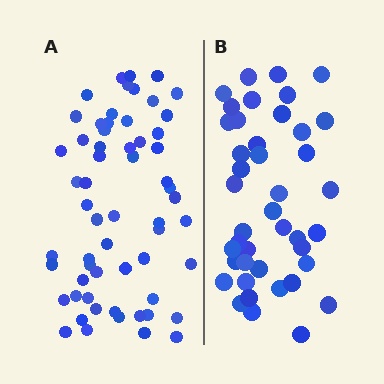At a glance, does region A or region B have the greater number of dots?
Region A (the left region) has more dots.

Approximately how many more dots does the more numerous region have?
Region A has approximately 20 more dots than region B.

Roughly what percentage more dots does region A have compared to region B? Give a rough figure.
About 45% more.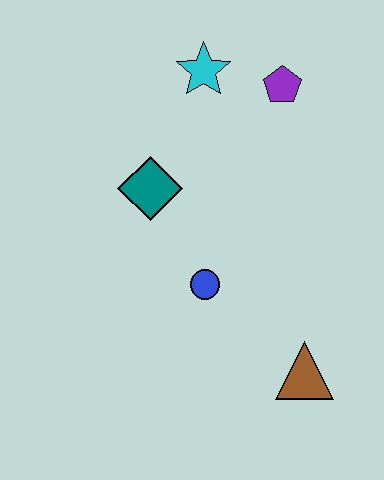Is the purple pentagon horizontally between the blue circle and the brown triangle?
Yes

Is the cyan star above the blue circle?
Yes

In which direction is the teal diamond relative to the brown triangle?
The teal diamond is above the brown triangle.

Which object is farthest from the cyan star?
The brown triangle is farthest from the cyan star.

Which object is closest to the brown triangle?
The blue circle is closest to the brown triangle.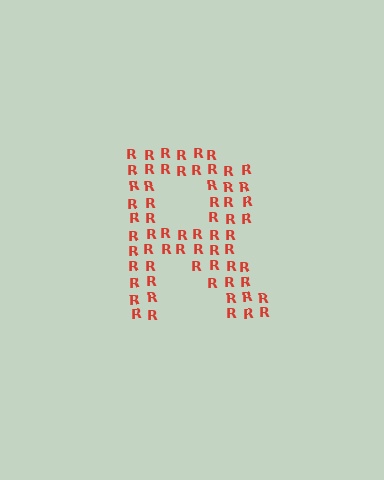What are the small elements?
The small elements are letter R's.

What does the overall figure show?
The overall figure shows the letter R.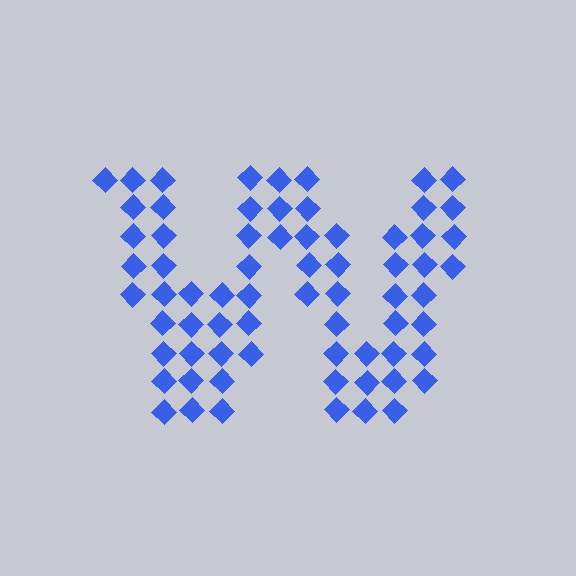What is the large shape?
The large shape is the letter W.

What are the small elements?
The small elements are diamonds.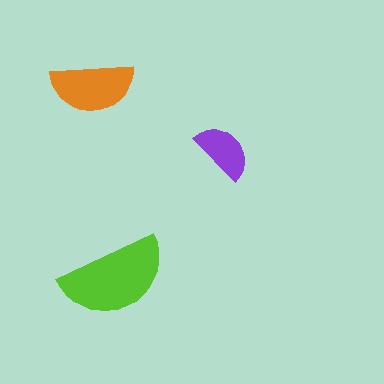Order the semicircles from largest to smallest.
the lime one, the orange one, the purple one.